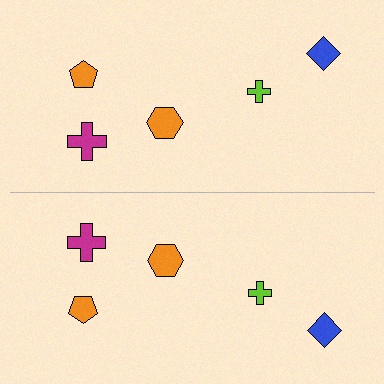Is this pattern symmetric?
Yes, this pattern has bilateral (reflection) symmetry.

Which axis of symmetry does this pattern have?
The pattern has a horizontal axis of symmetry running through the center of the image.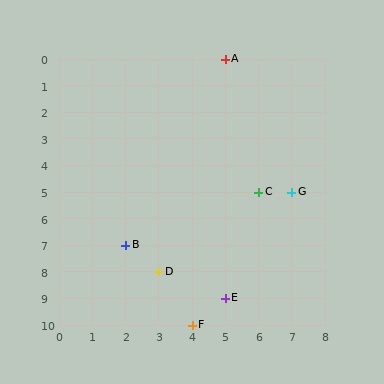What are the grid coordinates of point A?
Point A is at grid coordinates (5, 0).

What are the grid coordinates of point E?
Point E is at grid coordinates (5, 9).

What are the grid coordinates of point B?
Point B is at grid coordinates (2, 7).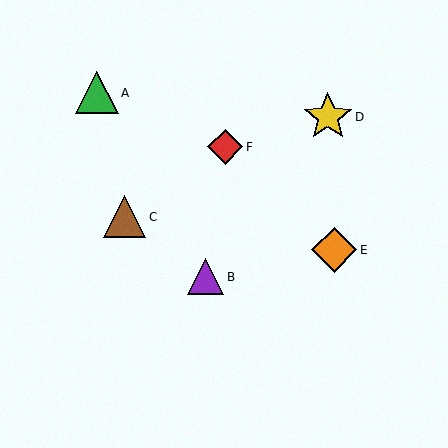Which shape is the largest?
The yellow star (labeled D) is the largest.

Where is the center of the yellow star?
The center of the yellow star is at (328, 117).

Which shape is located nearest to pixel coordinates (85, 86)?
The green triangle (labeled A) at (97, 93) is nearest to that location.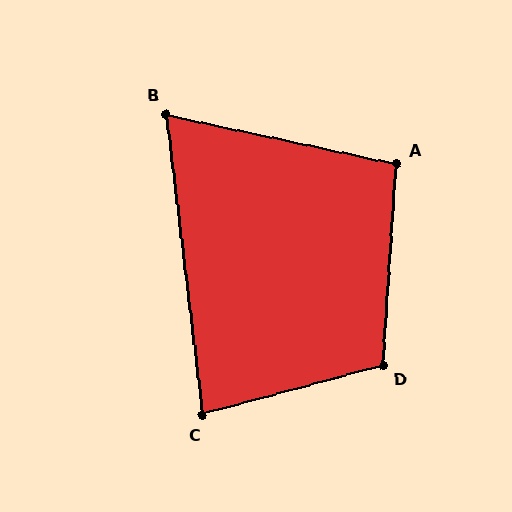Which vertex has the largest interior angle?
D, at approximately 109 degrees.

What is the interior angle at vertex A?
Approximately 98 degrees (obtuse).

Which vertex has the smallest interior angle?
B, at approximately 71 degrees.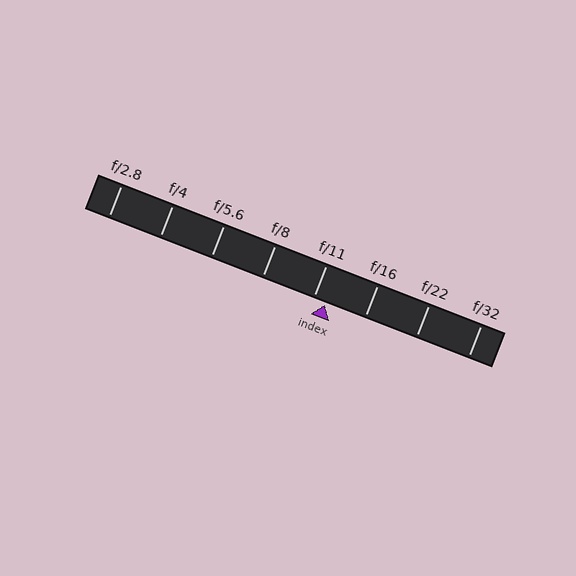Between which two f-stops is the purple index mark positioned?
The index mark is between f/11 and f/16.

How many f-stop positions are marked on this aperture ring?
There are 8 f-stop positions marked.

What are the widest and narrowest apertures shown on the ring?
The widest aperture shown is f/2.8 and the narrowest is f/32.